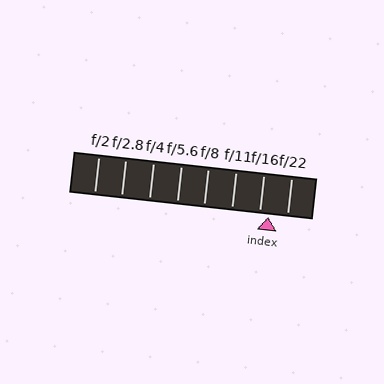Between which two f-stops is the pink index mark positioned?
The index mark is between f/16 and f/22.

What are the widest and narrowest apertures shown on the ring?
The widest aperture shown is f/2 and the narrowest is f/22.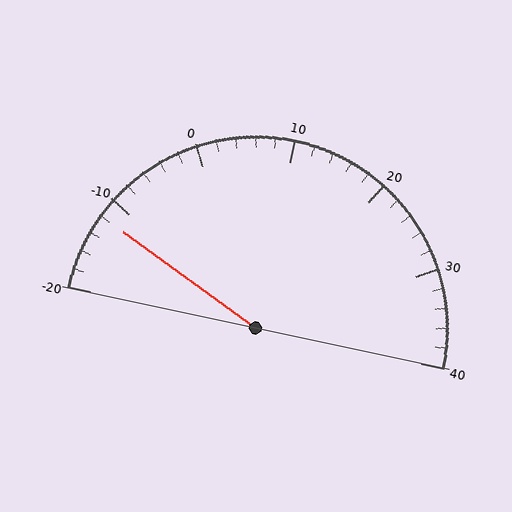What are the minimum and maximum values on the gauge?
The gauge ranges from -20 to 40.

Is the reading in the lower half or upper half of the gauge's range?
The reading is in the lower half of the range (-20 to 40).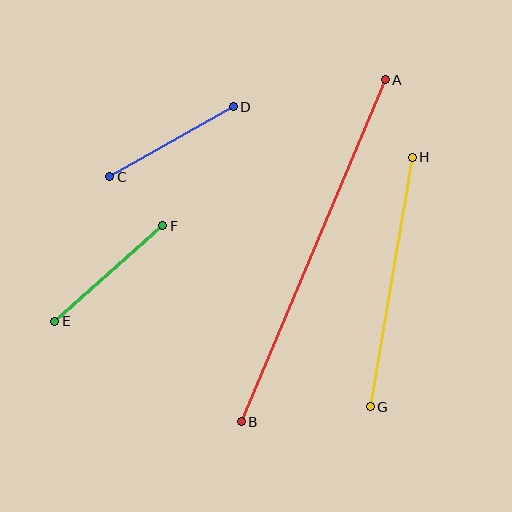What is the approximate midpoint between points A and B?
The midpoint is at approximately (313, 251) pixels.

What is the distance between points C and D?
The distance is approximately 142 pixels.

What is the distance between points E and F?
The distance is approximately 144 pixels.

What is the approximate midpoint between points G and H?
The midpoint is at approximately (391, 282) pixels.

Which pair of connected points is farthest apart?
Points A and B are farthest apart.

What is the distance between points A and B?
The distance is approximately 371 pixels.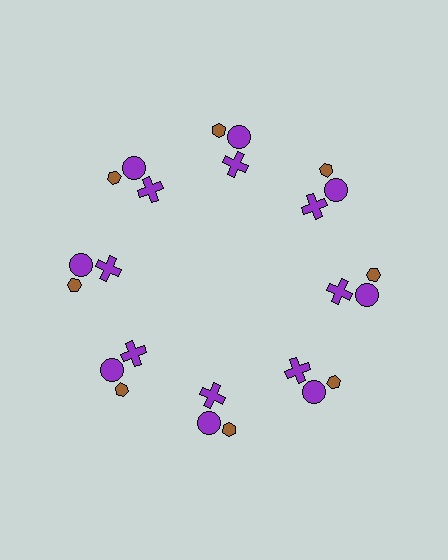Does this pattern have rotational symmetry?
Yes, this pattern has 8-fold rotational symmetry. It looks the same after rotating 45 degrees around the center.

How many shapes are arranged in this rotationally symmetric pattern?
There are 24 shapes, arranged in 8 groups of 3.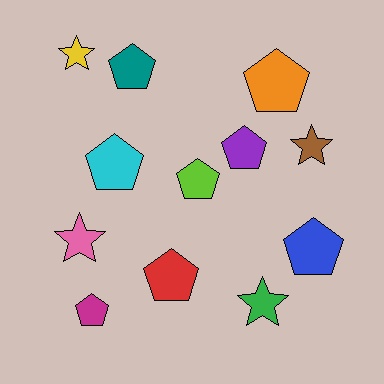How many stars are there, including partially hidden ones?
There are 4 stars.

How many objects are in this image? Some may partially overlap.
There are 12 objects.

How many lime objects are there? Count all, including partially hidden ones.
There is 1 lime object.